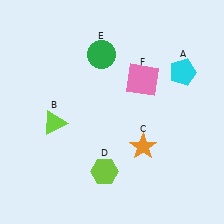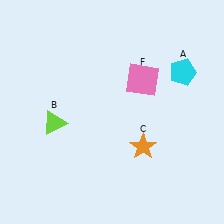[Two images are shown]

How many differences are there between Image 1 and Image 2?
There are 2 differences between the two images.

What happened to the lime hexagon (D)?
The lime hexagon (D) was removed in Image 2. It was in the bottom-left area of Image 1.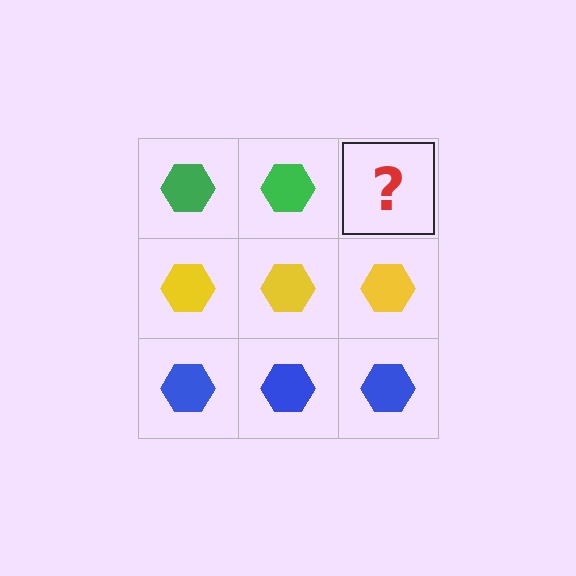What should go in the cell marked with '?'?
The missing cell should contain a green hexagon.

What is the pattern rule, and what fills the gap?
The rule is that each row has a consistent color. The gap should be filled with a green hexagon.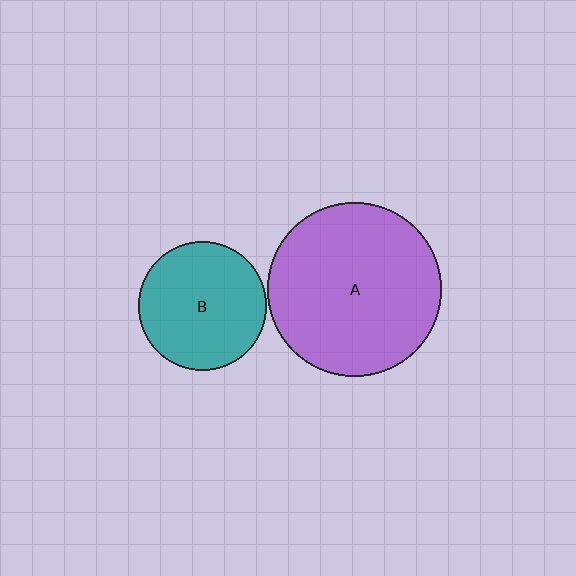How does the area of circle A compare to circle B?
Approximately 1.8 times.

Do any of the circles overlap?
No, none of the circles overlap.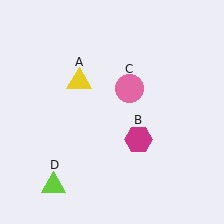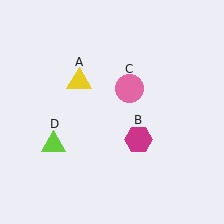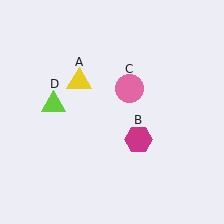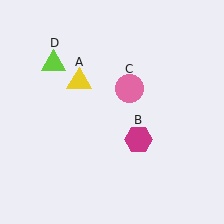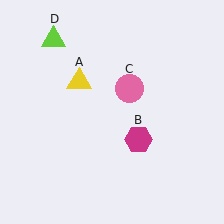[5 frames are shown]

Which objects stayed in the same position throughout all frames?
Yellow triangle (object A) and magenta hexagon (object B) and pink circle (object C) remained stationary.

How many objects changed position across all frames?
1 object changed position: lime triangle (object D).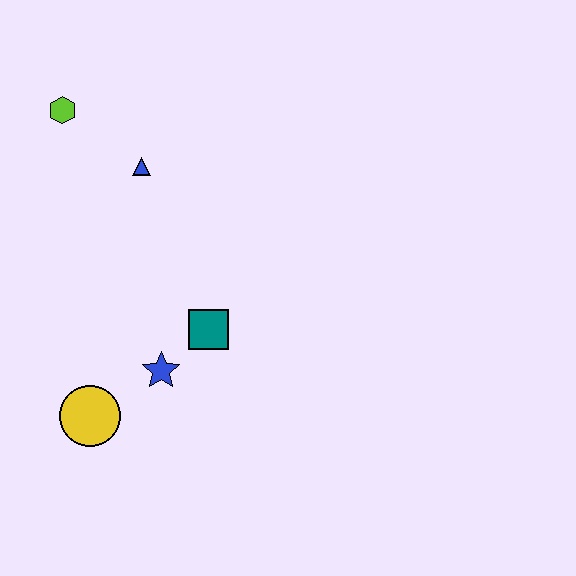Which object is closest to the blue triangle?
The lime hexagon is closest to the blue triangle.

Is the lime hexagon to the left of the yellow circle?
Yes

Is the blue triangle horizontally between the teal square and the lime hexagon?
Yes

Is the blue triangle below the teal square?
No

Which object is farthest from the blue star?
The lime hexagon is farthest from the blue star.